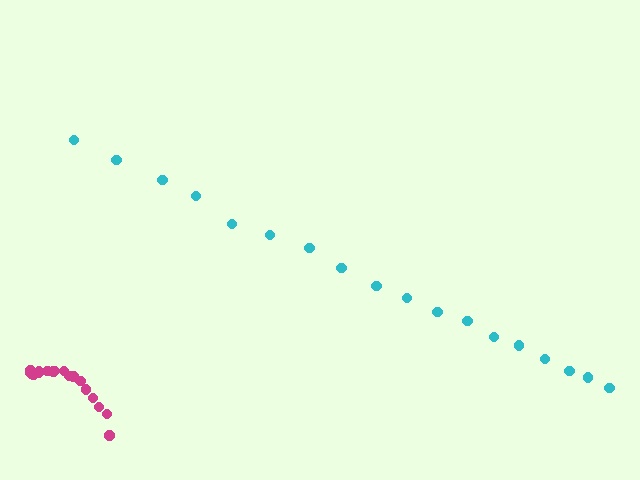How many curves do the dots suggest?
There are 2 distinct paths.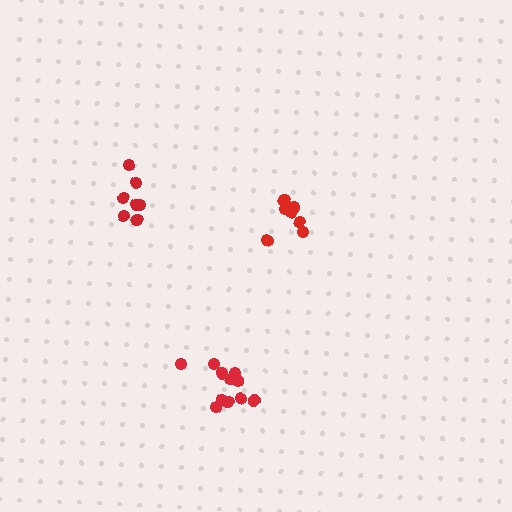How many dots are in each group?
Group 1: 7 dots, Group 2: 7 dots, Group 3: 11 dots (25 total).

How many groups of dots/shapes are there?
There are 3 groups.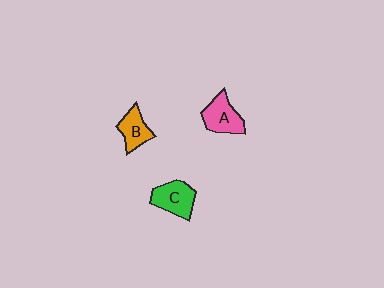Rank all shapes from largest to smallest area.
From largest to smallest: C (green), A (pink), B (orange).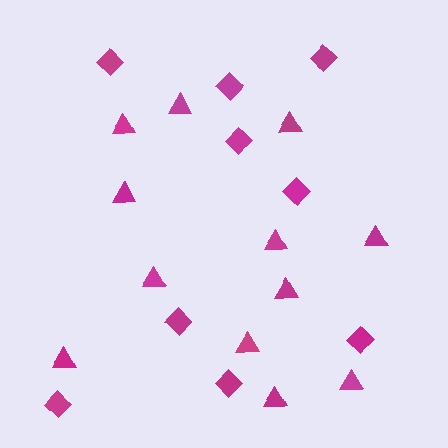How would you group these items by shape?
There are 2 groups: one group of triangles (12) and one group of diamonds (9).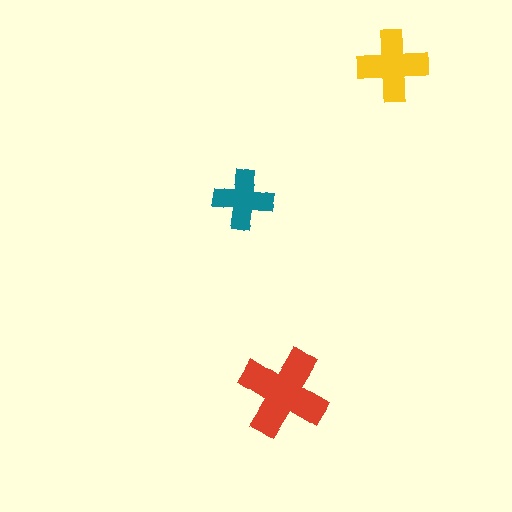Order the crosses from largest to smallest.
the red one, the yellow one, the teal one.